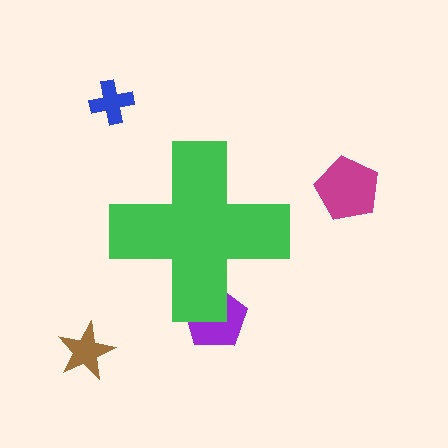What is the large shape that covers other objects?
A green cross.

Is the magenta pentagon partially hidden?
No, the magenta pentagon is fully visible.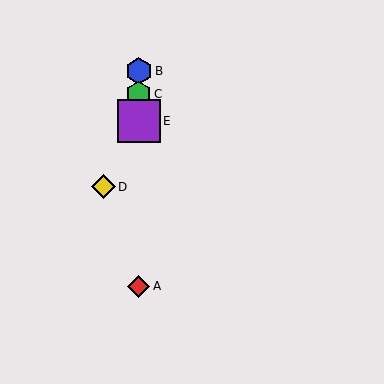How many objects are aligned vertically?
4 objects (A, B, C, E) are aligned vertically.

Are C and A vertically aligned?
Yes, both are at x≈139.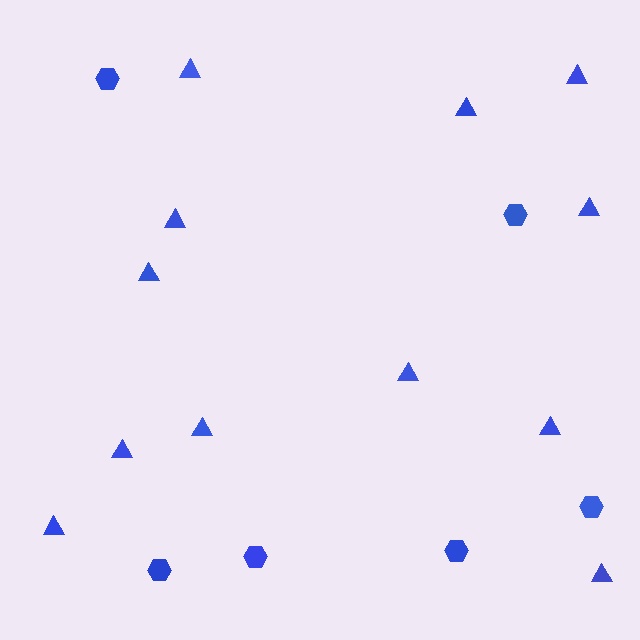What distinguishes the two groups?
There are 2 groups: one group of triangles (12) and one group of hexagons (6).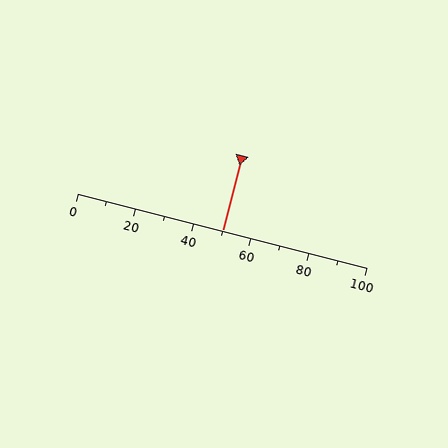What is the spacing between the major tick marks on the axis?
The major ticks are spaced 20 apart.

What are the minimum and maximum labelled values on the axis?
The axis runs from 0 to 100.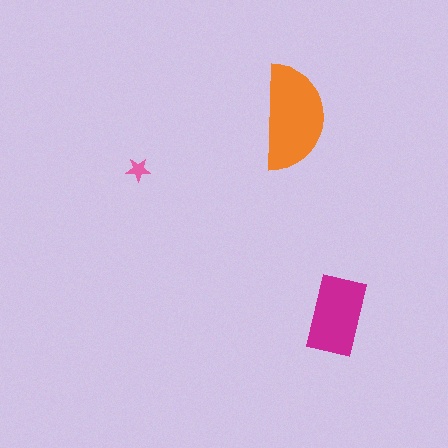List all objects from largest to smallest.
The orange semicircle, the magenta rectangle, the pink star.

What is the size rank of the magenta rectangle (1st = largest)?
2nd.